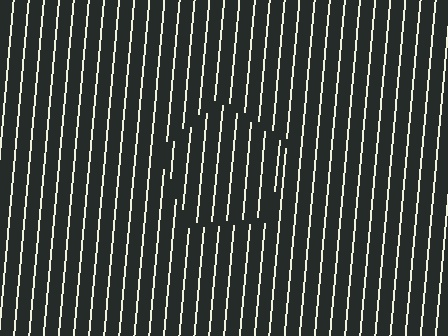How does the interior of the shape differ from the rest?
The interior of the shape contains the same grating, shifted by half a period — the contour is defined by the phase discontinuity where line-ends from the inner and outer gratings abut.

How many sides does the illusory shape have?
5 sides — the line-ends trace a pentagon.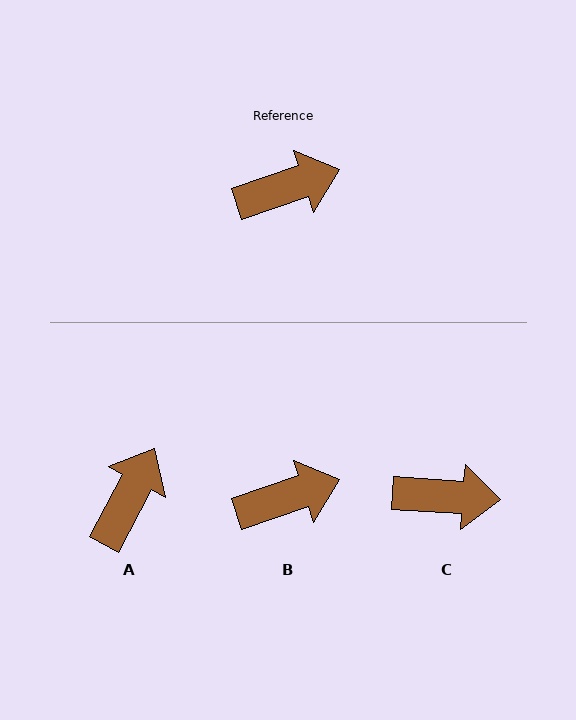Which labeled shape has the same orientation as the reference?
B.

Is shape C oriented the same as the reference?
No, it is off by about 22 degrees.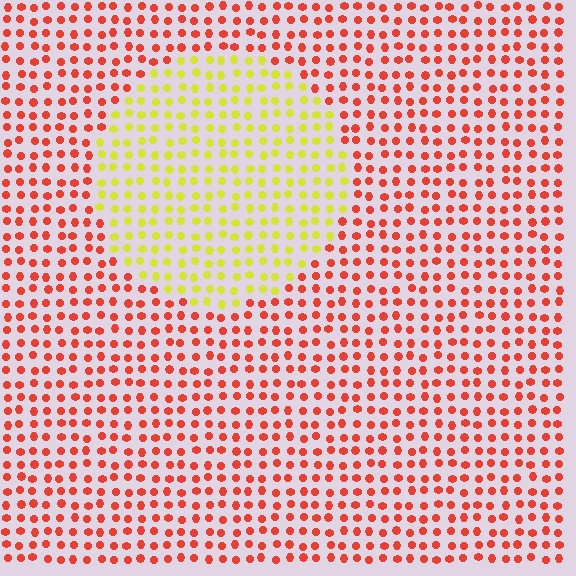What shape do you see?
I see a circle.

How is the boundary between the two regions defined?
The boundary is defined purely by a slight shift in hue (about 62 degrees). Spacing, size, and orientation are identical on both sides.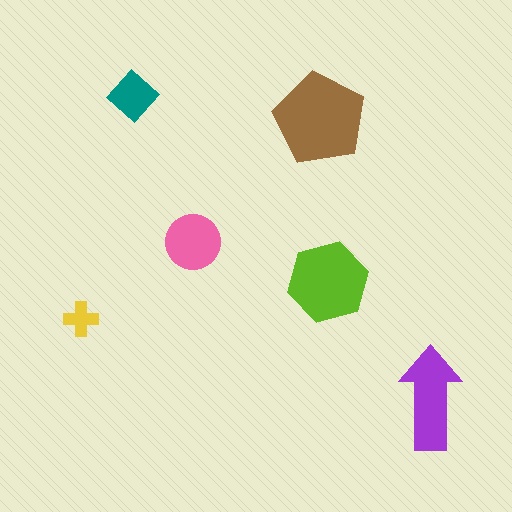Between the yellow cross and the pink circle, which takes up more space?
The pink circle.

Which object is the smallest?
The yellow cross.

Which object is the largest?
The brown pentagon.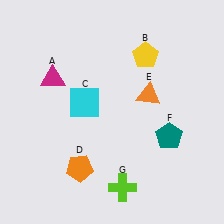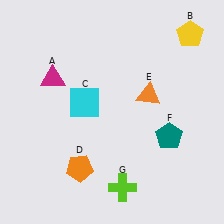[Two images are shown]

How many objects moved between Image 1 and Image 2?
1 object moved between the two images.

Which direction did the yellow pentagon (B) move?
The yellow pentagon (B) moved right.